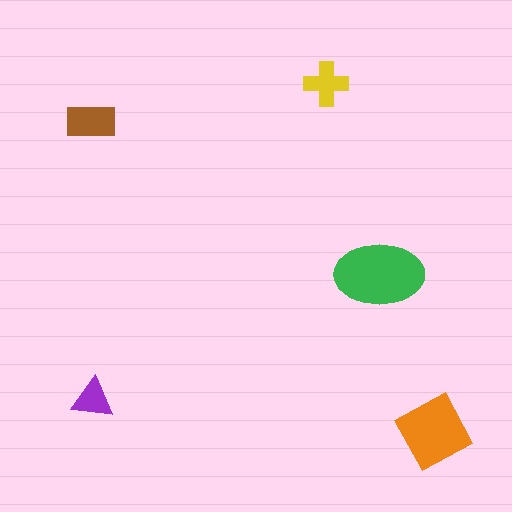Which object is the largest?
The green ellipse.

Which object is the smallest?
The purple triangle.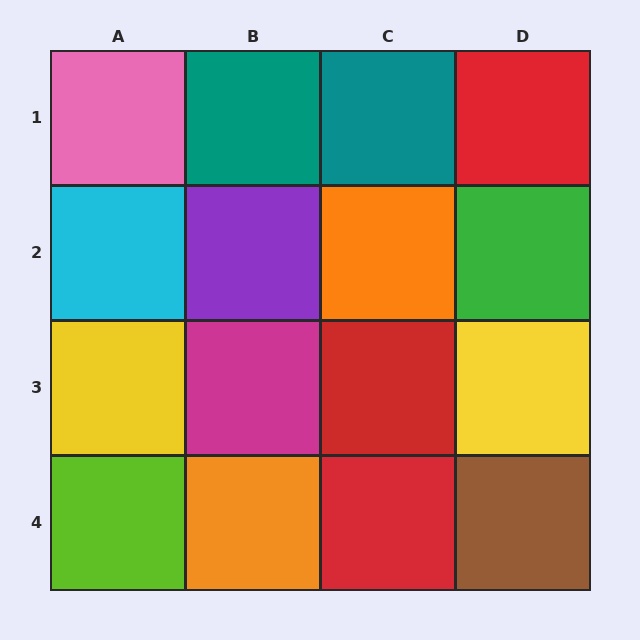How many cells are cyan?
1 cell is cyan.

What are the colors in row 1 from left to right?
Pink, teal, teal, red.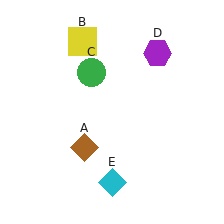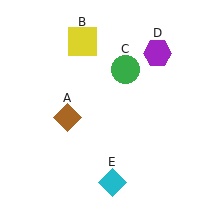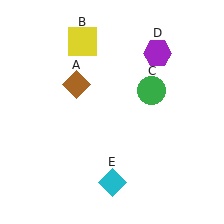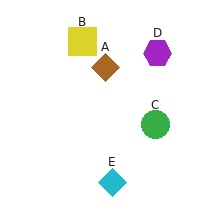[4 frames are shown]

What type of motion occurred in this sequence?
The brown diamond (object A), green circle (object C) rotated clockwise around the center of the scene.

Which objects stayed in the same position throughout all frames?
Yellow square (object B) and purple hexagon (object D) and cyan diamond (object E) remained stationary.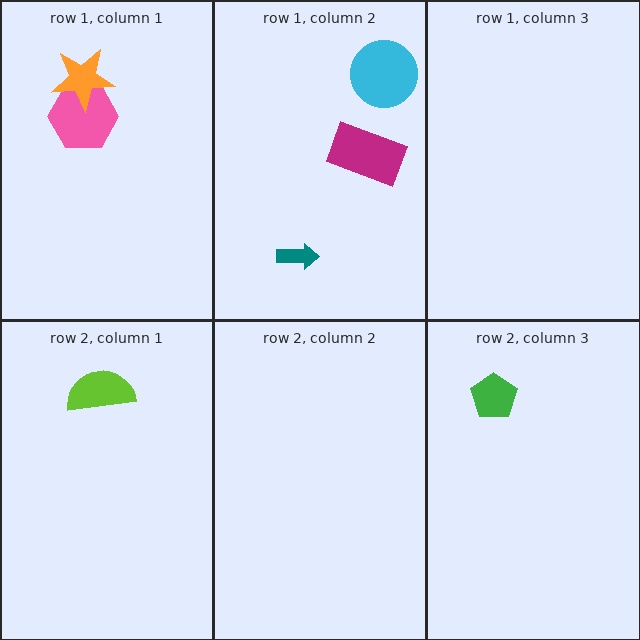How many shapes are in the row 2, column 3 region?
1.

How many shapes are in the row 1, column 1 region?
2.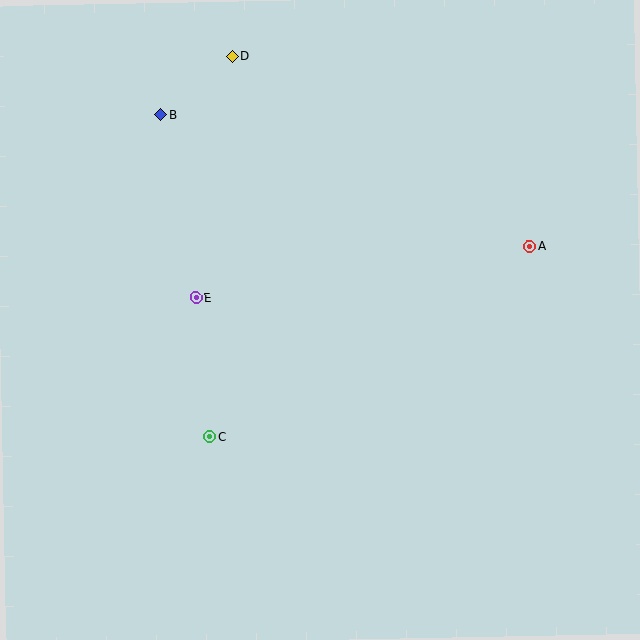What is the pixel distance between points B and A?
The distance between B and A is 391 pixels.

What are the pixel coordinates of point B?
Point B is at (161, 115).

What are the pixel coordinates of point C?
Point C is at (210, 437).